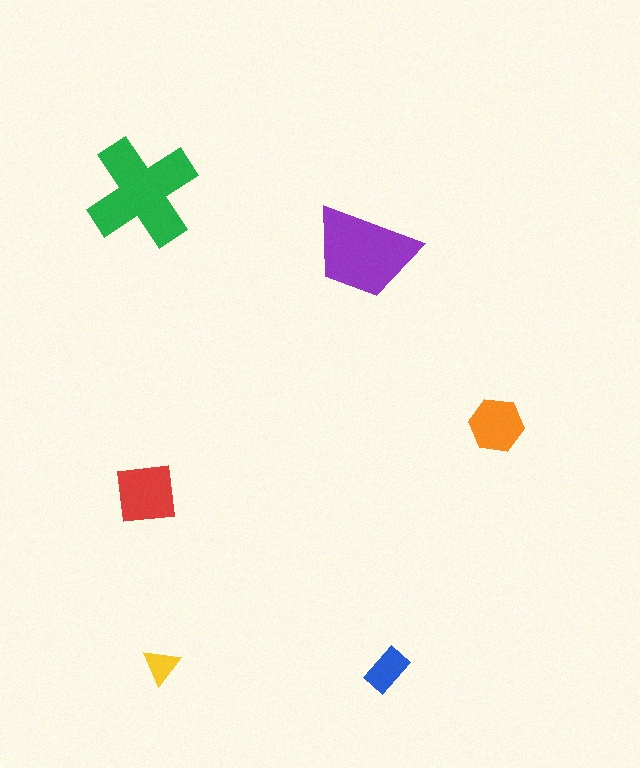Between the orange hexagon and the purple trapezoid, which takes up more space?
The purple trapezoid.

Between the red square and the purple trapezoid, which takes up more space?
The purple trapezoid.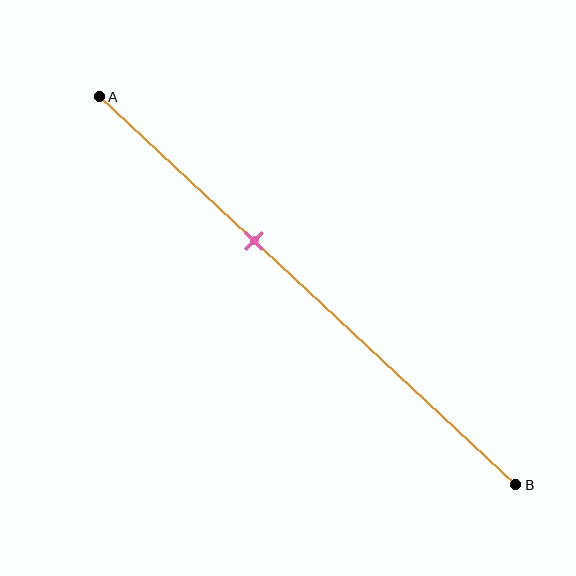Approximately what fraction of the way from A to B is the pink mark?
The pink mark is approximately 35% of the way from A to B.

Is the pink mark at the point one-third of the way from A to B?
No, the mark is at about 35% from A, not at the 33% one-third point.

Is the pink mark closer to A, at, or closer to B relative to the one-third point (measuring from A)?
The pink mark is closer to point B than the one-third point of segment AB.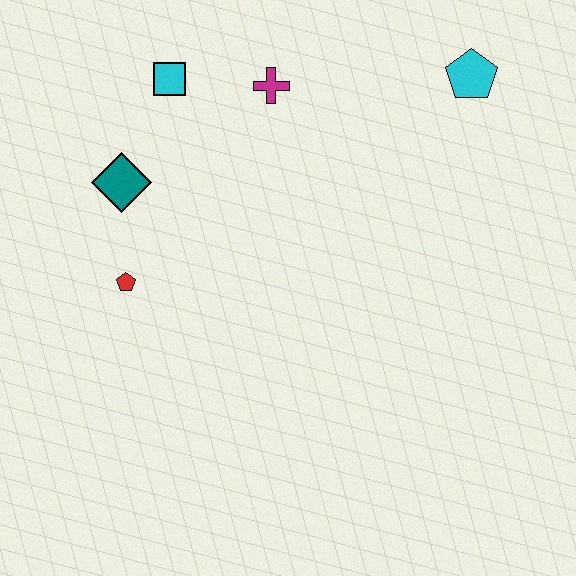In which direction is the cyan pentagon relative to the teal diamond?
The cyan pentagon is to the right of the teal diamond.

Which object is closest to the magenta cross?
The cyan square is closest to the magenta cross.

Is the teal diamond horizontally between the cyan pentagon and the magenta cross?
No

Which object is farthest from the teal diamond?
The cyan pentagon is farthest from the teal diamond.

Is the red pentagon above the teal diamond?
No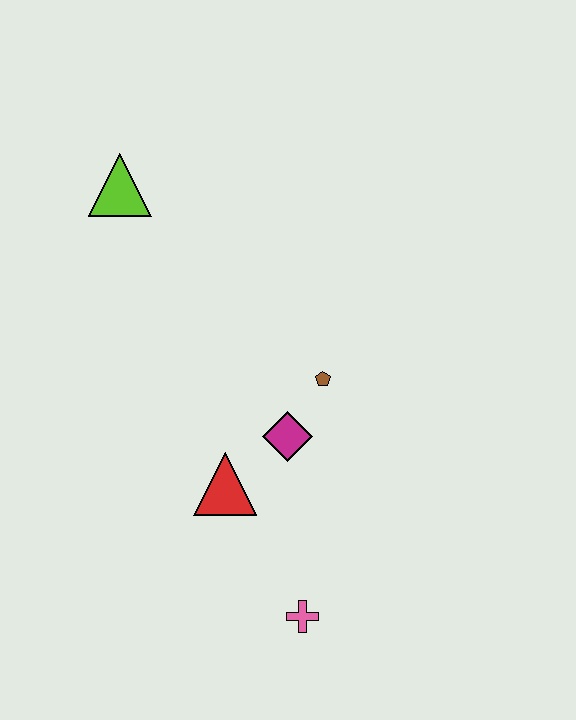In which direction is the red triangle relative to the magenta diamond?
The red triangle is to the left of the magenta diamond.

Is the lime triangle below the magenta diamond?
No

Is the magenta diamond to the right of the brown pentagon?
No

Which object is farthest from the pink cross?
The lime triangle is farthest from the pink cross.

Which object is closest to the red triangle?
The magenta diamond is closest to the red triangle.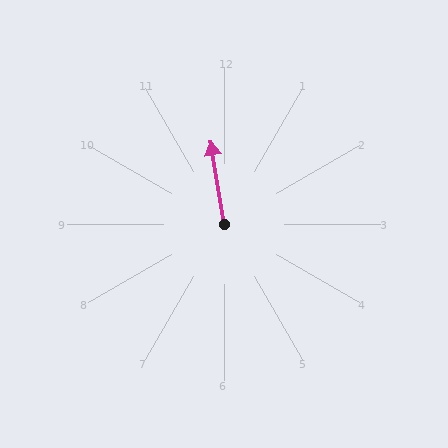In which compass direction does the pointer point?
North.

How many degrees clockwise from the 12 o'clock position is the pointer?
Approximately 351 degrees.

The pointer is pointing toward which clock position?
Roughly 12 o'clock.